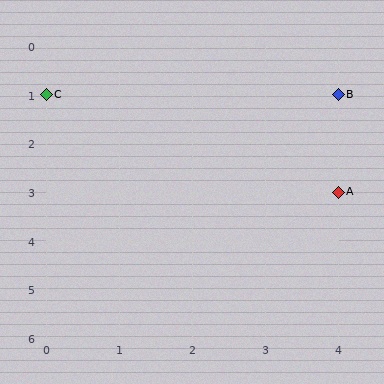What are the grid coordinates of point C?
Point C is at grid coordinates (0, 1).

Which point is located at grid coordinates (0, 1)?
Point C is at (0, 1).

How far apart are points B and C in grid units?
Points B and C are 4 columns apart.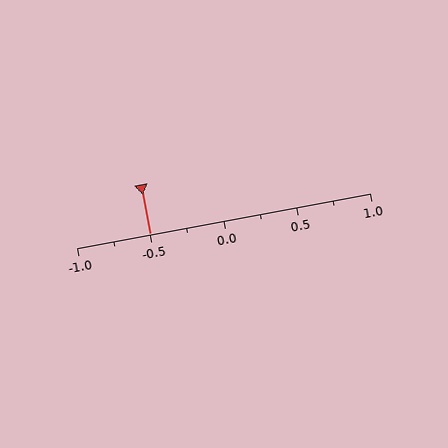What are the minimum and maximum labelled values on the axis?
The axis runs from -1.0 to 1.0.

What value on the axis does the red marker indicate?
The marker indicates approximately -0.5.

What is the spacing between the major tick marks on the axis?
The major ticks are spaced 0.5 apart.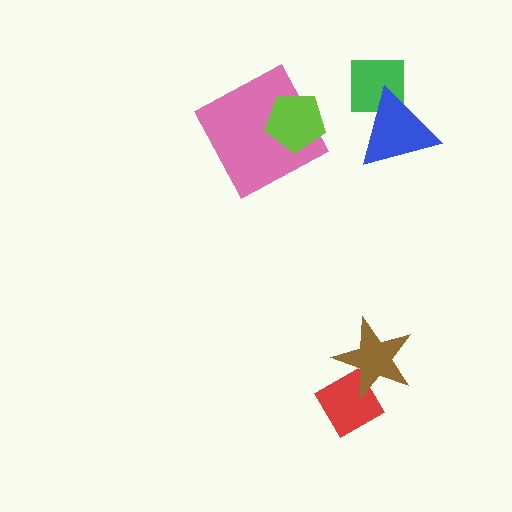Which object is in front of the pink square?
The lime pentagon is in front of the pink square.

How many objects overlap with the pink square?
1 object overlaps with the pink square.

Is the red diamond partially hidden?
Yes, it is partially covered by another shape.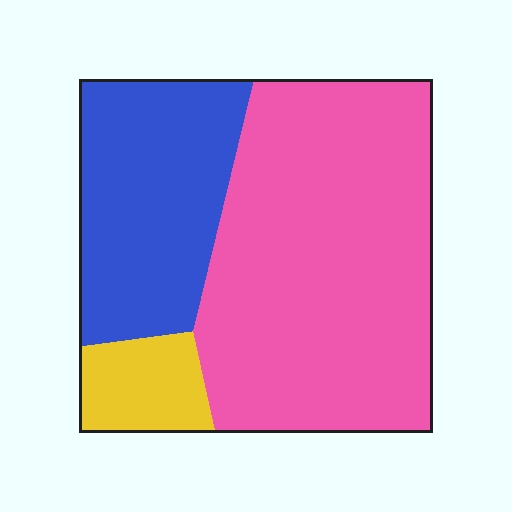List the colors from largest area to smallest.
From largest to smallest: pink, blue, yellow.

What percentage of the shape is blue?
Blue takes up about one third (1/3) of the shape.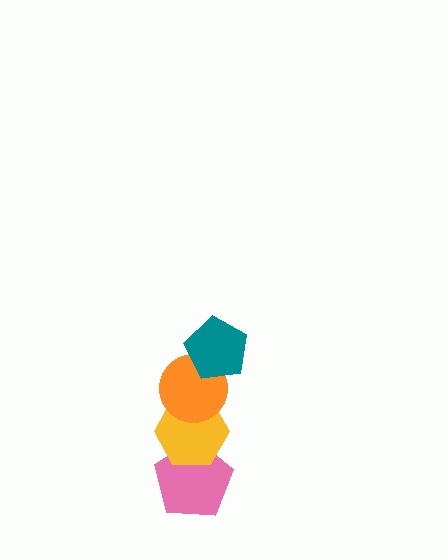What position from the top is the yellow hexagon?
The yellow hexagon is 3rd from the top.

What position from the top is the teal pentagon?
The teal pentagon is 1st from the top.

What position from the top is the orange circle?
The orange circle is 2nd from the top.